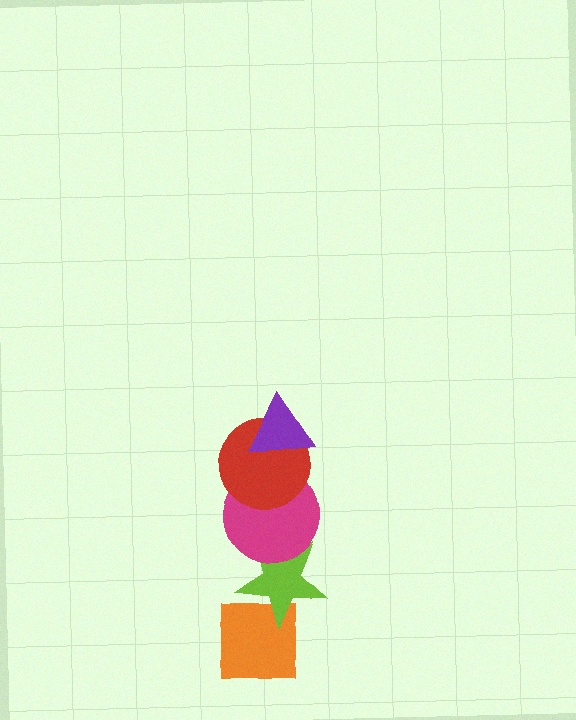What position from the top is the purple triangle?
The purple triangle is 1st from the top.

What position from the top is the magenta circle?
The magenta circle is 3rd from the top.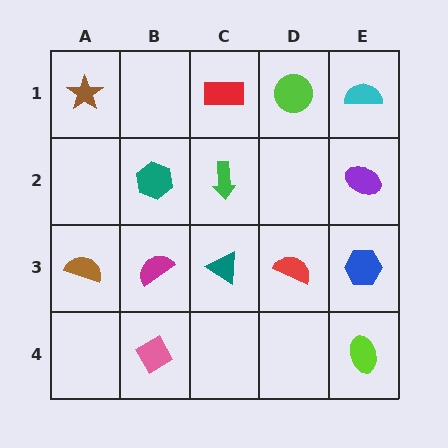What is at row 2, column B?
A teal hexagon.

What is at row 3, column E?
A blue hexagon.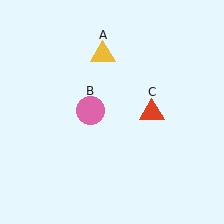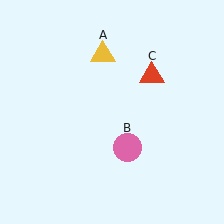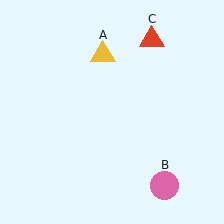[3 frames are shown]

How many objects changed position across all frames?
2 objects changed position: pink circle (object B), red triangle (object C).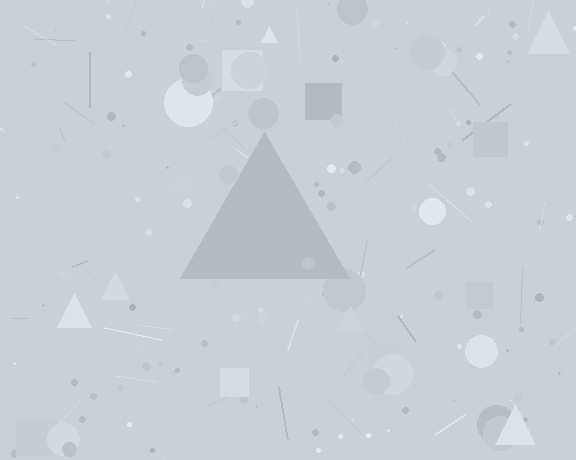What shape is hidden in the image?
A triangle is hidden in the image.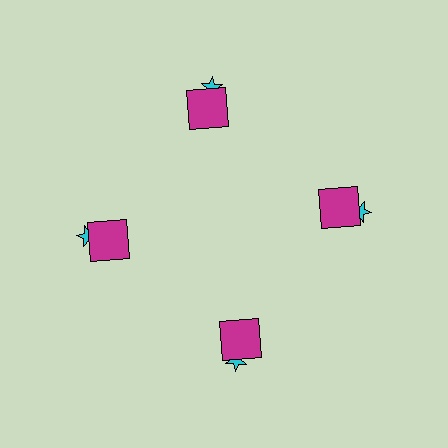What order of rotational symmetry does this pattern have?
This pattern has 4-fold rotational symmetry.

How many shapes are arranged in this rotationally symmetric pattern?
There are 8 shapes, arranged in 4 groups of 2.